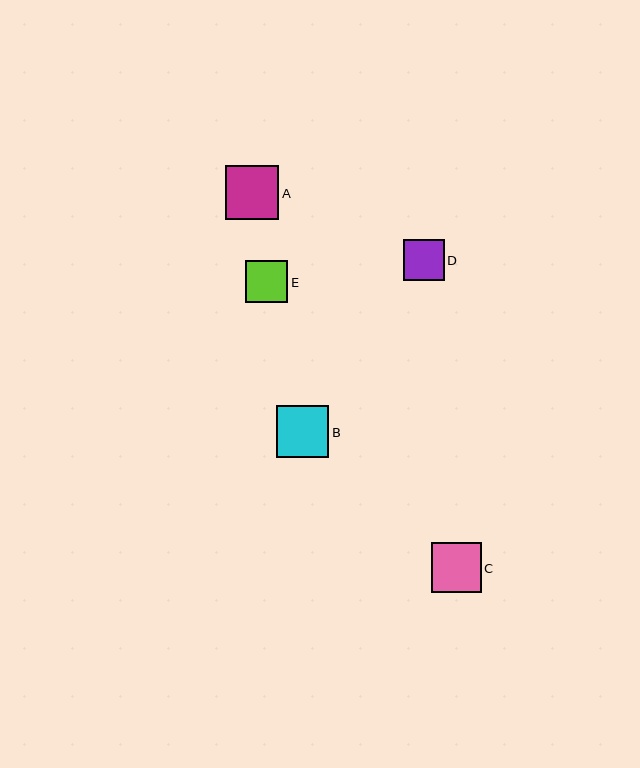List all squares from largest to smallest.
From largest to smallest: A, B, C, E, D.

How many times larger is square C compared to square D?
Square C is approximately 1.2 times the size of square D.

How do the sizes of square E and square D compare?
Square E and square D are approximately the same size.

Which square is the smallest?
Square D is the smallest with a size of approximately 41 pixels.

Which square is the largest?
Square A is the largest with a size of approximately 53 pixels.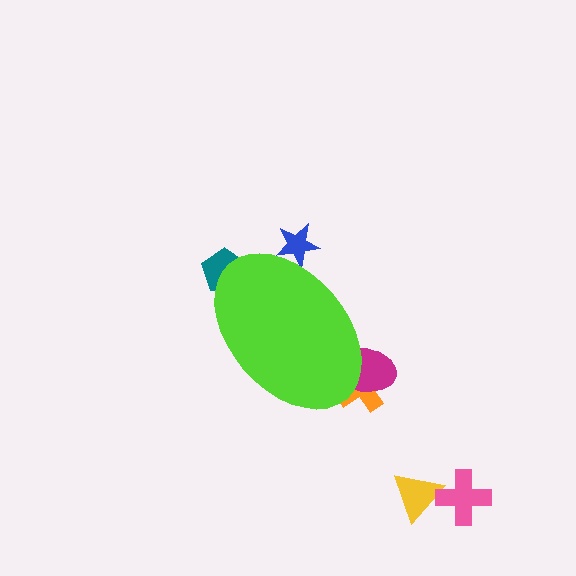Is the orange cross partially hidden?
Yes, the orange cross is partially hidden behind the lime ellipse.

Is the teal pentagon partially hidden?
Yes, the teal pentagon is partially hidden behind the lime ellipse.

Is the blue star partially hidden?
Yes, the blue star is partially hidden behind the lime ellipse.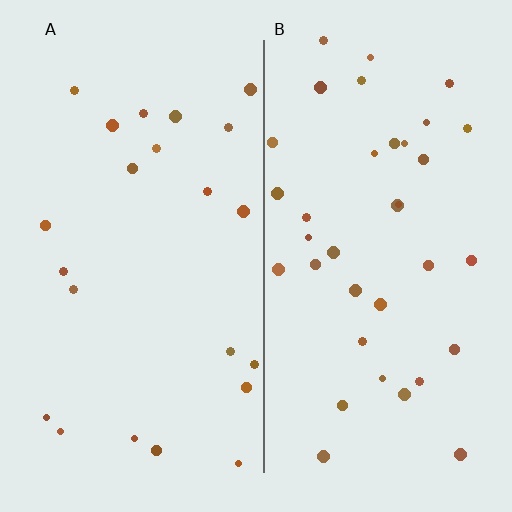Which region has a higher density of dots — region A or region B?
B (the right).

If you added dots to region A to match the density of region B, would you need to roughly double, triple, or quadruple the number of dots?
Approximately double.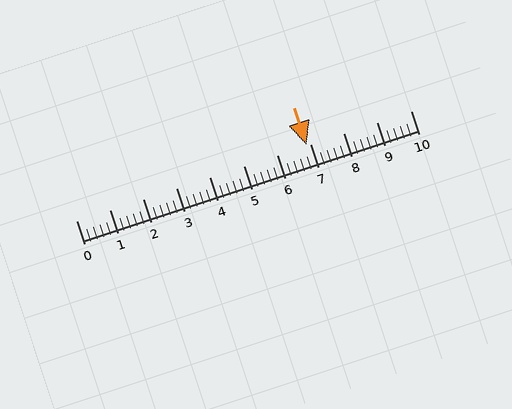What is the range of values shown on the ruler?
The ruler shows values from 0 to 10.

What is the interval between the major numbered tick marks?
The major tick marks are spaced 1 units apart.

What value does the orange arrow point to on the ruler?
The orange arrow points to approximately 6.9.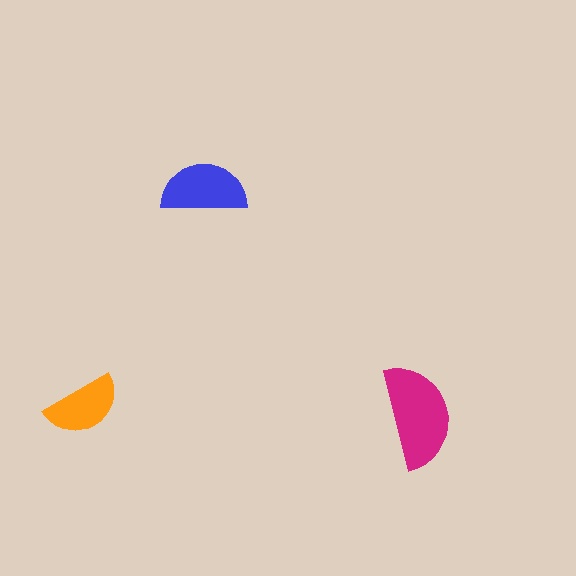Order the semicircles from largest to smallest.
the magenta one, the blue one, the orange one.